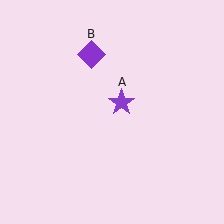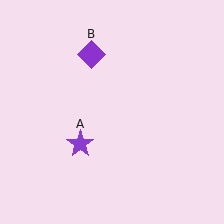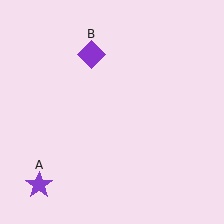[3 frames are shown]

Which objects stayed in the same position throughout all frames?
Purple diamond (object B) remained stationary.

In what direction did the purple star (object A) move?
The purple star (object A) moved down and to the left.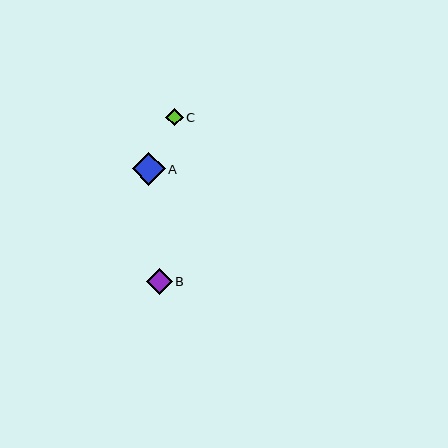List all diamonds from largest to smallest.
From largest to smallest: A, B, C.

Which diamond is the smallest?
Diamond C is the smallest with a size of approximately 18 pixels.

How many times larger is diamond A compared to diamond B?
Diamond A is approximately 1.3 times the size of diamond B.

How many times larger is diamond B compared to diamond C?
Diamond B is approximately 1.5 times the size of diamond C.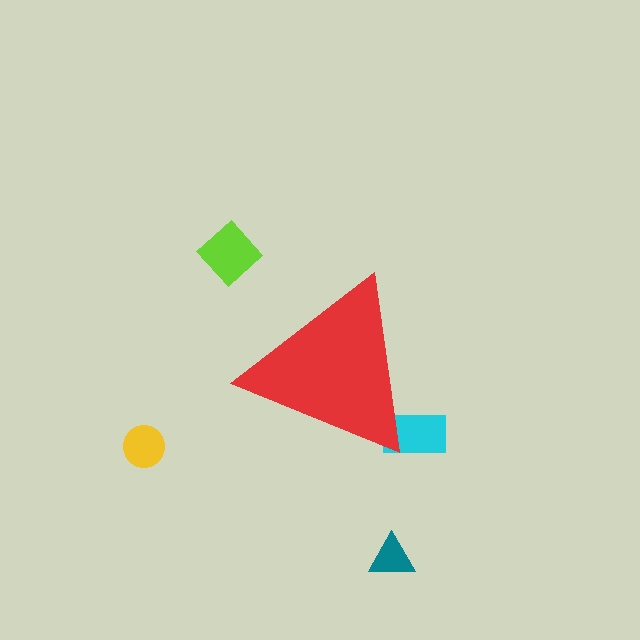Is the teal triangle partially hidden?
No, the teal triangle is fully visible.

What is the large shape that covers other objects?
A red triangle.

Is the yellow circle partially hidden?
No, the yellow circle is fully visible.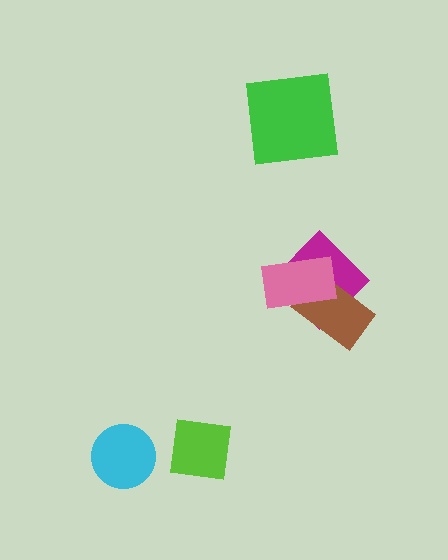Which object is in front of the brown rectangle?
The pink rectangle is in front of the brown rectangle.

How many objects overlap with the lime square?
0 objects overlap with the lime square.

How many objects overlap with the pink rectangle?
2 objects overlap with the pink rectangle.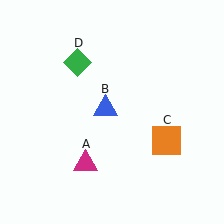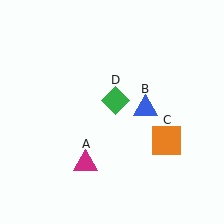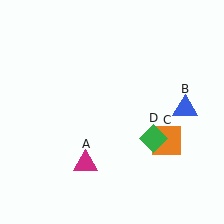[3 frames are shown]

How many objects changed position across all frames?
2 objects changed position: blue triangle (object B), green diamond (object D).